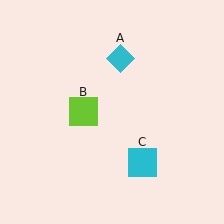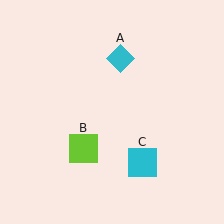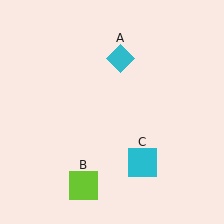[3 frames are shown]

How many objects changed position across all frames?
1 object changed position: lime square (object B).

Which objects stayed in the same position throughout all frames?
Cyan diamond (object A) and cyan square (object C) remained stationary.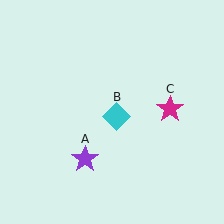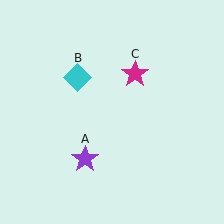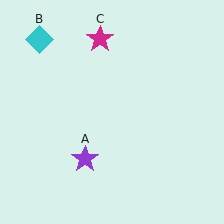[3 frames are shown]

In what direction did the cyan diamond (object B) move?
The cyan diamond (object B) moved up and to the left.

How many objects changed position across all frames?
2 objects changed position: cyan diamond (object B), magenta star (object C).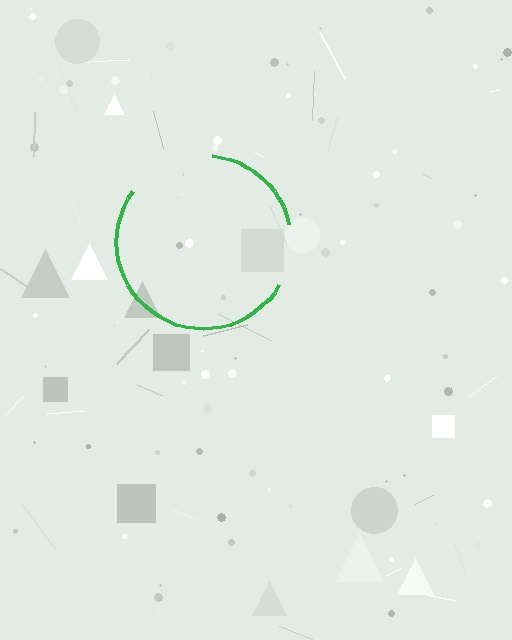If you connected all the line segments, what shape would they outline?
They would outline a circle.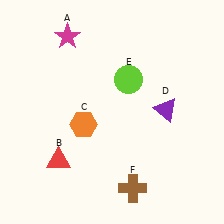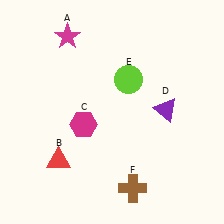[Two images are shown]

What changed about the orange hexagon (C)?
In Image 1, C is orange. In Image 2, it changed to magenta.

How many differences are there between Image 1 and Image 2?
There is 1 difference between the two images.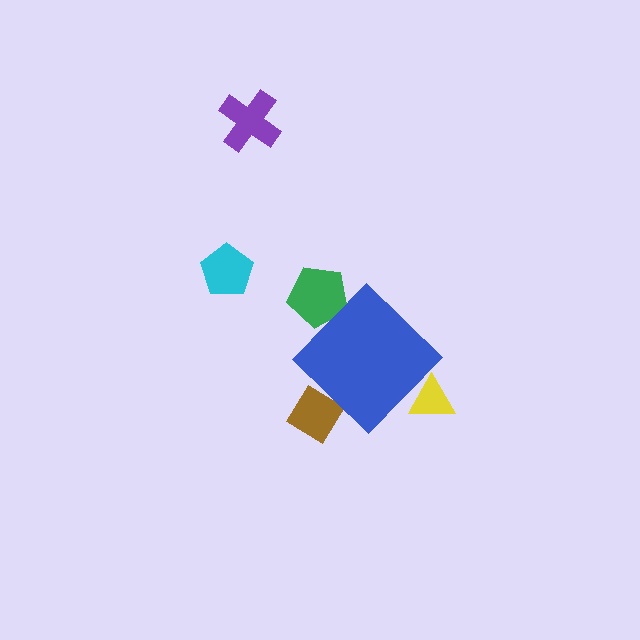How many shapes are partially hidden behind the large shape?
3 shapes are partially hidden.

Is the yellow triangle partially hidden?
Yes, the yellow triangle is partially hidden behind the blue diamond.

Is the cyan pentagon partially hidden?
No, the cyan pentagon is fully visible.